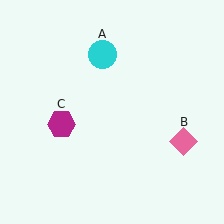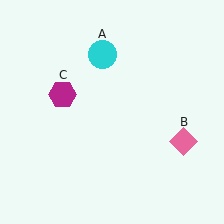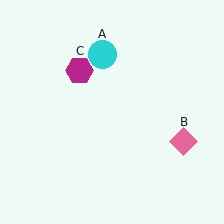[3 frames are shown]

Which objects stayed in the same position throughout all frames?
Cyan circle (object A) and pink diamond (object B) remained stationary.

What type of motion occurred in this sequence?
The magenta hexagon (object C) rotated clockwise around the center of the scene.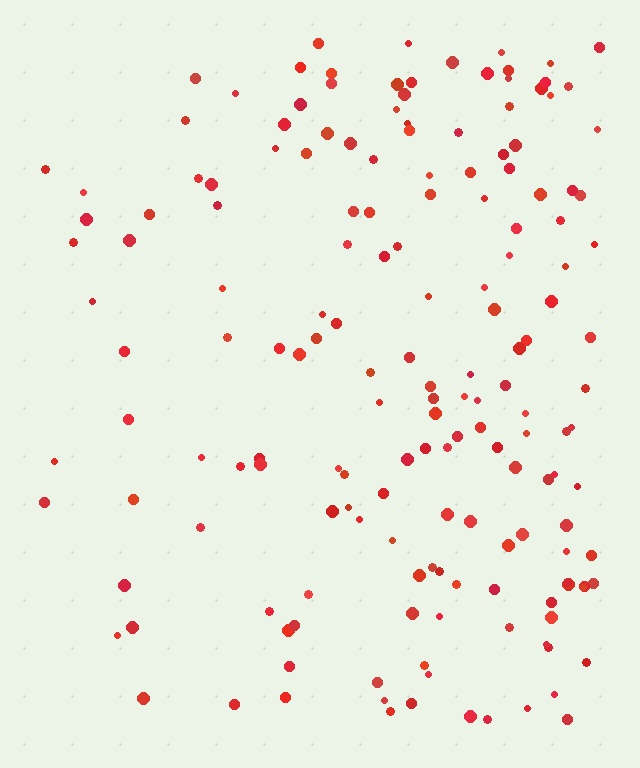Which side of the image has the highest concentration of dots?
The right.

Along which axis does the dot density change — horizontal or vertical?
Horizontal.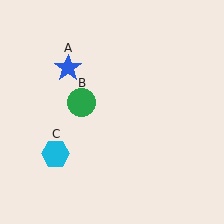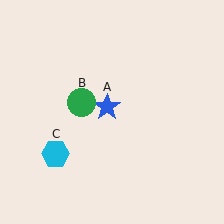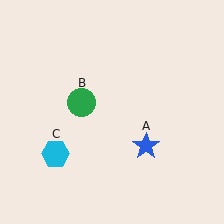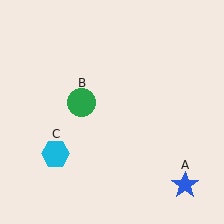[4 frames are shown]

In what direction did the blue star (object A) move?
The blue star (object A) moved down and to the right.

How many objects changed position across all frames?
1 object changed position: blue star (object A).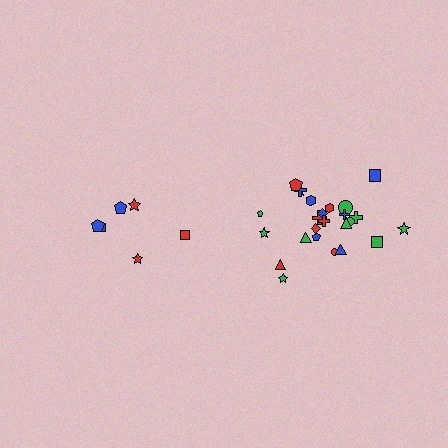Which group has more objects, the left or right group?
The right group.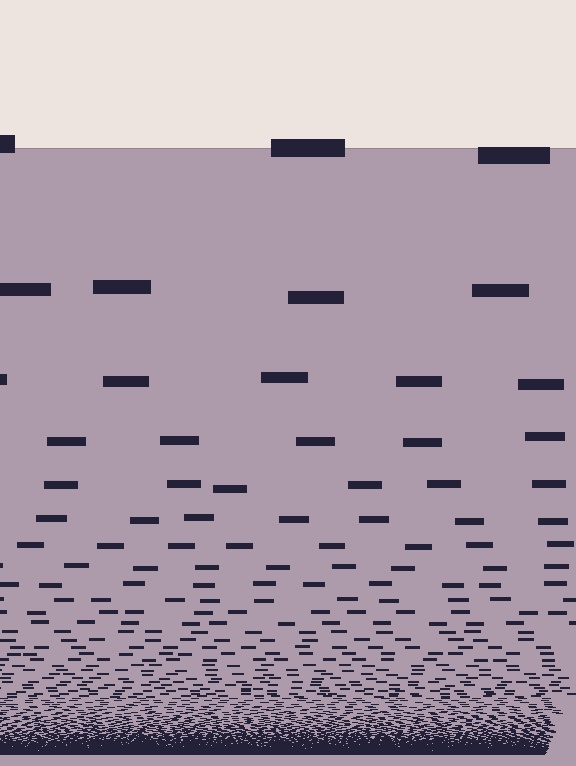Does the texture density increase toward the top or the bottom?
Density increases toward the bottom.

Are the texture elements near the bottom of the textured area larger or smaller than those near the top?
Smaller. The gradient is inverted — elements near the bottom are smaller and denser.